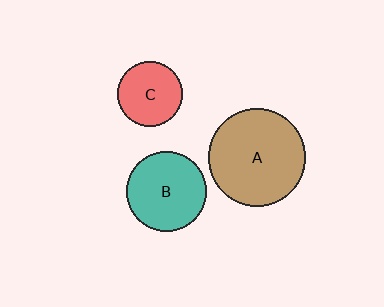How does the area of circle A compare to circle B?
Approximately 1.5 times.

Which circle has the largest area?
Circle A (brown).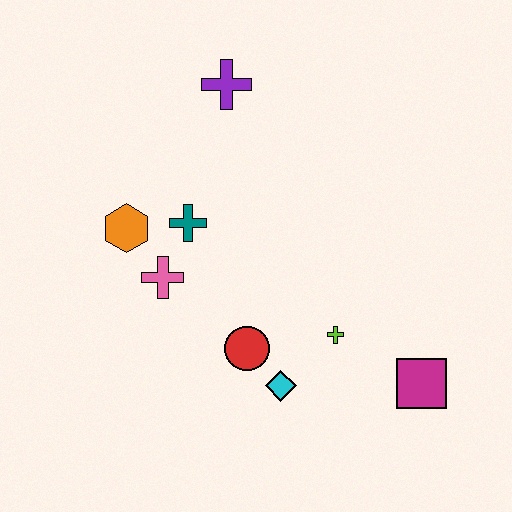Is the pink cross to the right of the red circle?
No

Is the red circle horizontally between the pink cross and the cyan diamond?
Yes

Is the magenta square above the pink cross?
No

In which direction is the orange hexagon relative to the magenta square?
The orange hexagon is to the left of the magenta square.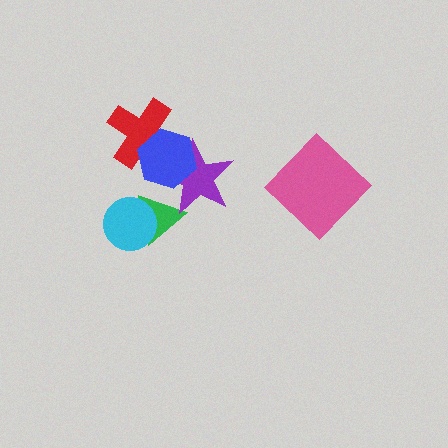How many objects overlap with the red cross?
1 object overlaps with the red cross.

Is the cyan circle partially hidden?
No, no other shape covers it.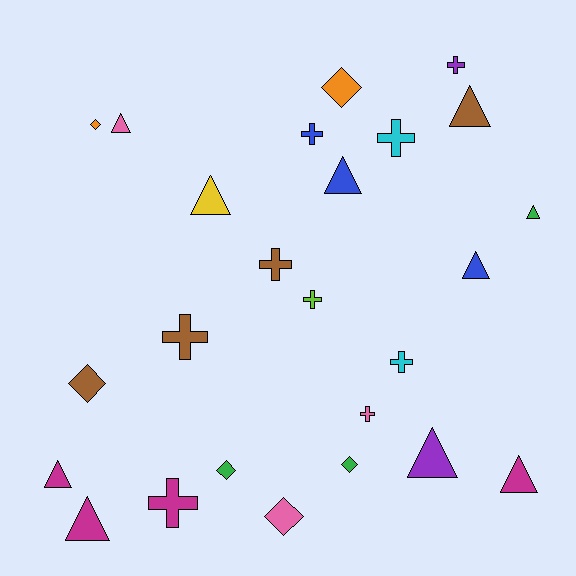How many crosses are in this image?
There are 9 crosses.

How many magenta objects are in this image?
There are 4 magenta objects.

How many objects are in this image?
There are 25 objects.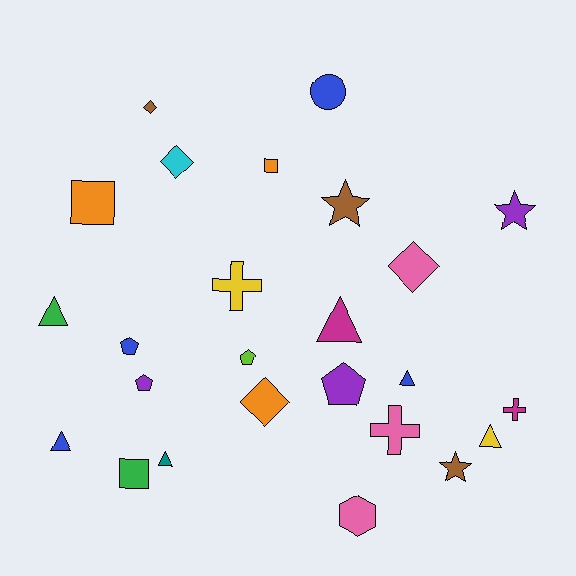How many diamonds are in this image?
There are 4 diamonds.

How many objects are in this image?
There are 25 objects.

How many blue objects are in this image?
There are 4 blue objects.